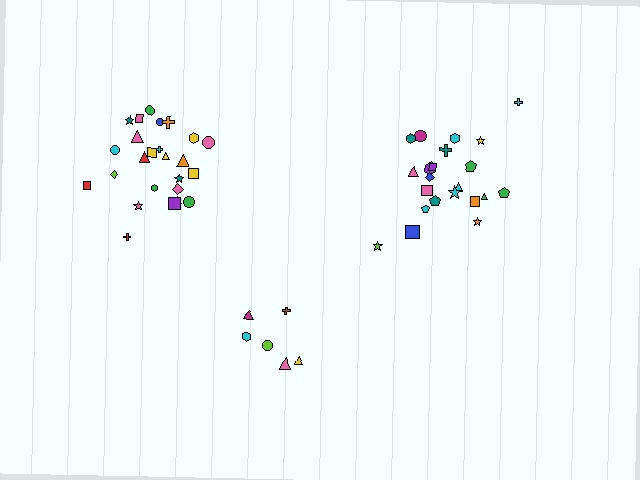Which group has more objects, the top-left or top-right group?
The top-left group.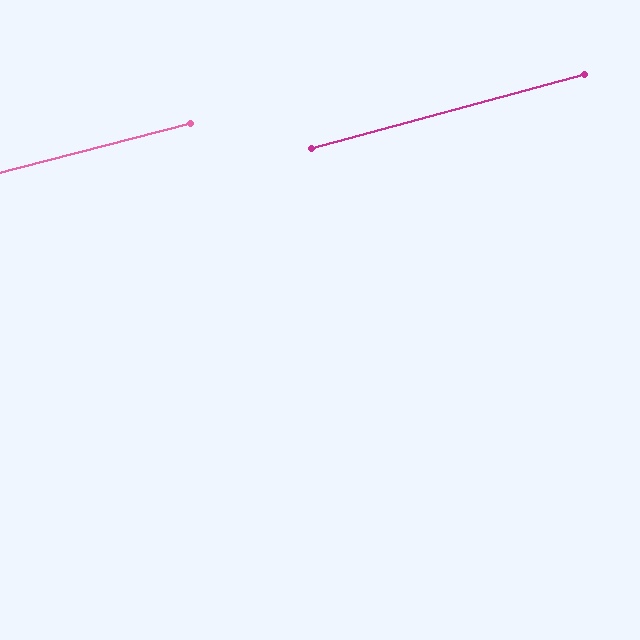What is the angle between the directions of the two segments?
Approximately 1 degree.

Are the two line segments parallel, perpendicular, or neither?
Parallel — their directions differ by only 1.1°.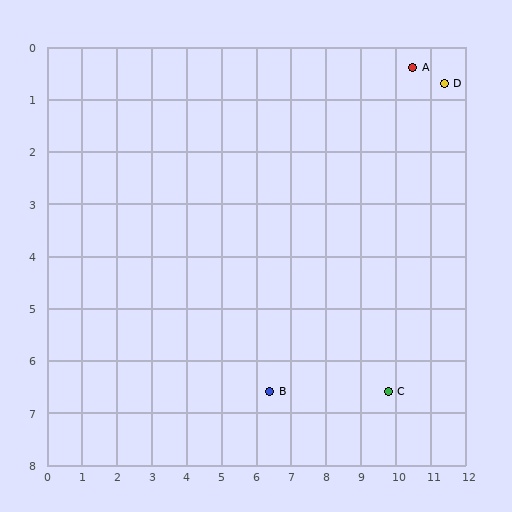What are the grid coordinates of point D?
Point D is at approximately (11.4, 0.7).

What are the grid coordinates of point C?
Point C is at approximately (9.8, 6.6).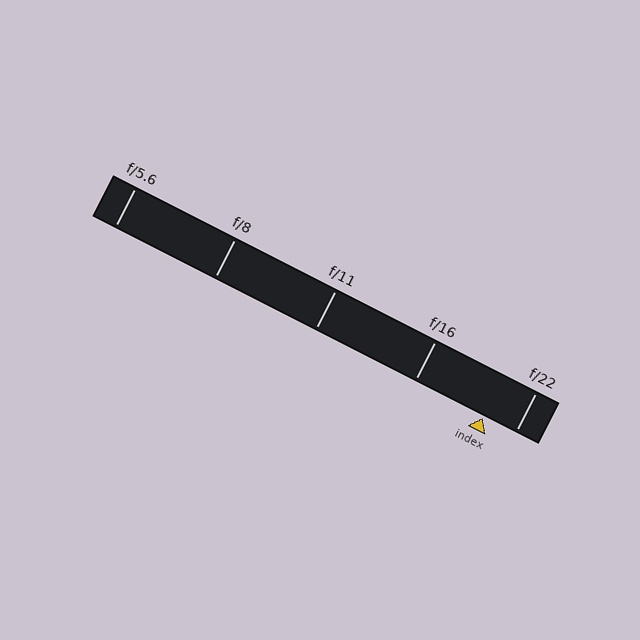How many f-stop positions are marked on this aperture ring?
There are 5 f-stop positions marked.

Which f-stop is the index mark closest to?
The index mark is closest to f/22.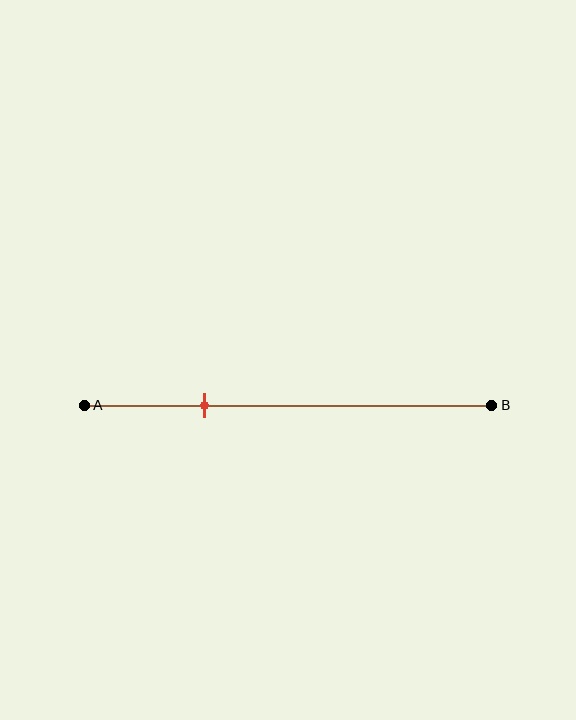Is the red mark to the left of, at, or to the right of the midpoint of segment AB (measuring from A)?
The red mark is to the left of the midpoint of segment AB.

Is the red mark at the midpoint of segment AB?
No, the mark is at about 30% from A, not at the 50% midpoint.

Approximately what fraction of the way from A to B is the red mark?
The red mark is approximately 30% of the way from A to B.